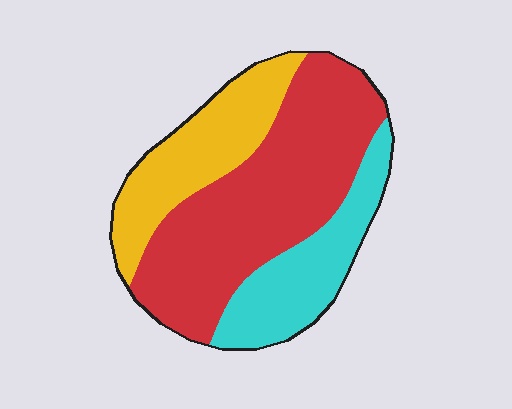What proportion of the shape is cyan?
Cyan covers around 25% of the shape.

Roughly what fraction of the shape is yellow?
Yellow covers around 25% of the shape.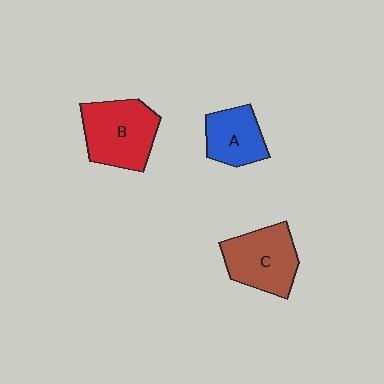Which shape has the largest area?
Shape B (red).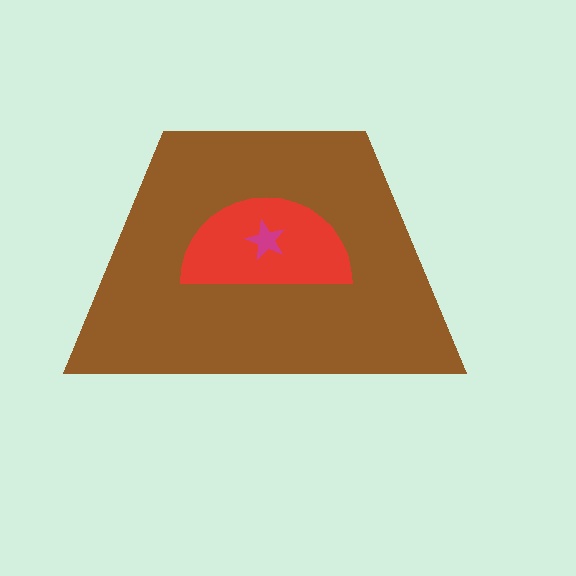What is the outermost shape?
The brown trapezoid.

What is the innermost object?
The magenta star.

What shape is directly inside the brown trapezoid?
The red semicircle.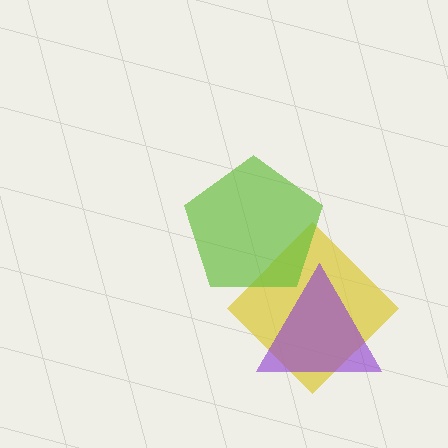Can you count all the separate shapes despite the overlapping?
Yes, there are 3 separate shapes.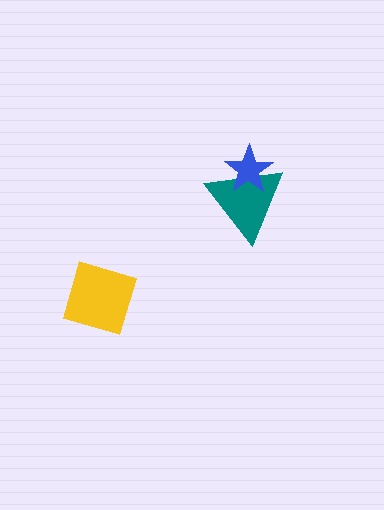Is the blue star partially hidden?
No, no other shape covers it.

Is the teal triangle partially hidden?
Yes, it is partially covered by another shape.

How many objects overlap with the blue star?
1 object overlaps with the blue star.